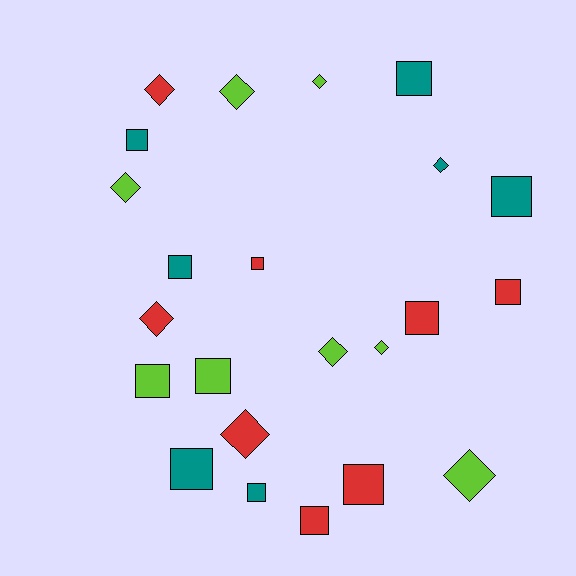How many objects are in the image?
There are 23 objects.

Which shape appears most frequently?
Square, with 13 objects.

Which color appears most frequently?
Red, with 8 objects.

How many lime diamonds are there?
There are 6 lime diamonds.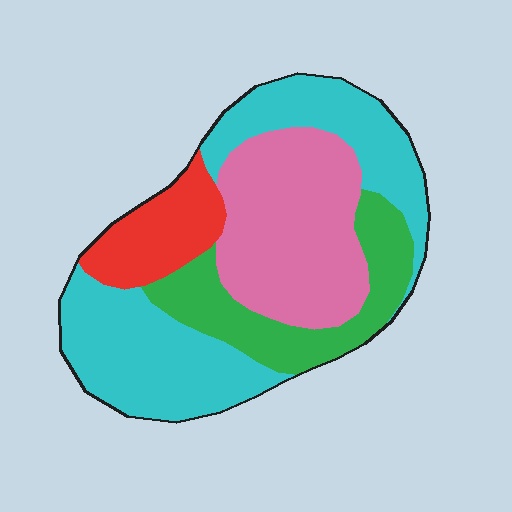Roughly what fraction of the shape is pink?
Pink takes up about one third (1/3) of the shape.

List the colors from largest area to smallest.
From largest to smallest: cyan, pink, green, red.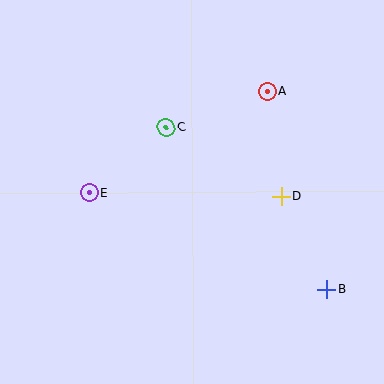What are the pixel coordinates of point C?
Point C is at (166, 127).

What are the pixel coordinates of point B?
Point B is at (326, 289).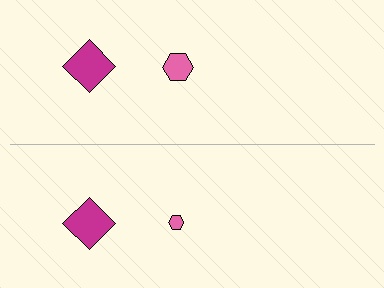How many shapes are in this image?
There are 4 shapes in this image.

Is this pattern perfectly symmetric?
No, the pattern is not perfectly symmetric. The pink hexagon on the bottom side has a different size than its mirror counterpart.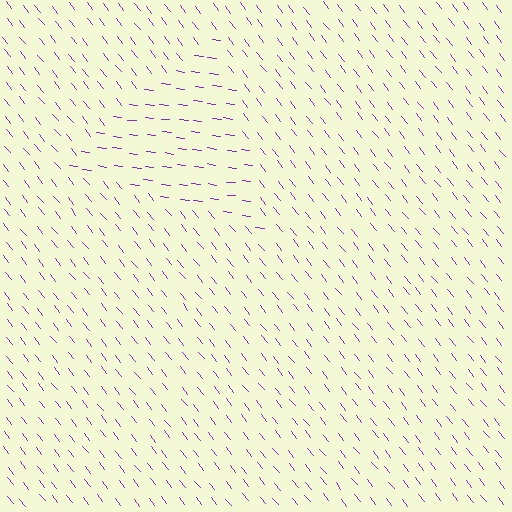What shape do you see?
I see a triangle.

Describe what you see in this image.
The image is filled with small purple line segments. A triangle region in the image has lines oriented differently from the surrounding lines, creating a visible texture boundary.